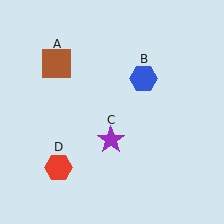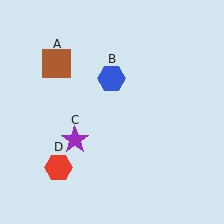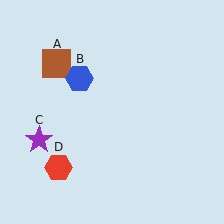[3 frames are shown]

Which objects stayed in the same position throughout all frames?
Brown square (object A) and red hexagon (object D) remained stationary.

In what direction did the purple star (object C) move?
The purple star (object C) moved left.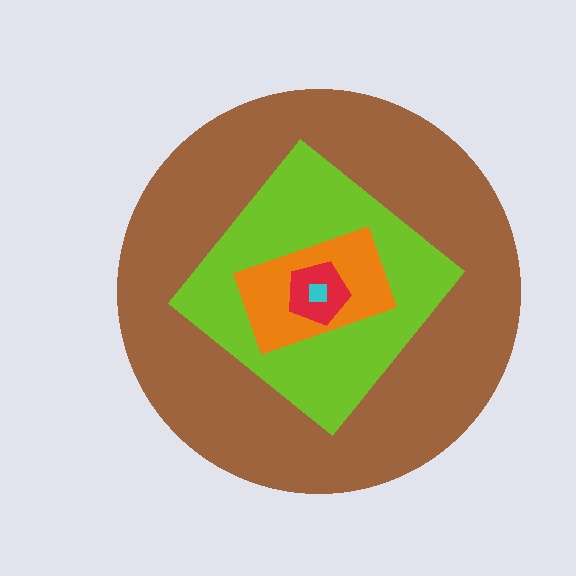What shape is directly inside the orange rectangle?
The red pentagon.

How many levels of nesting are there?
5.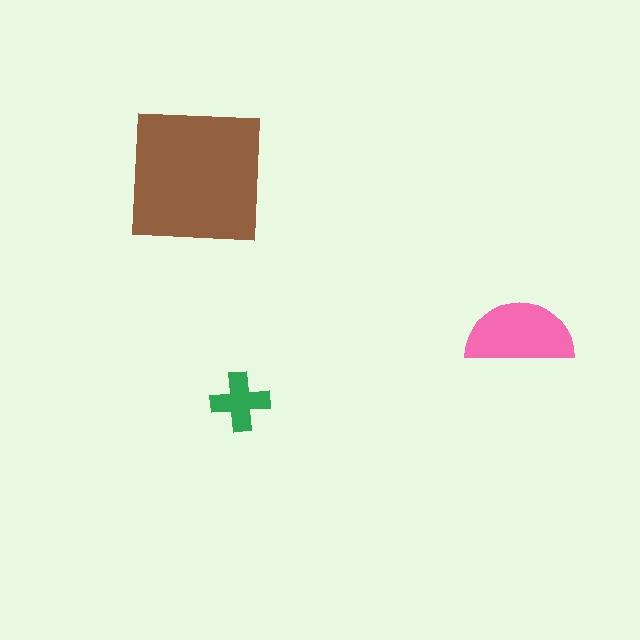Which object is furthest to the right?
The pink semicircle is rightmost.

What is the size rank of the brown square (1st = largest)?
1st.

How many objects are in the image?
There are 3 objects in the image.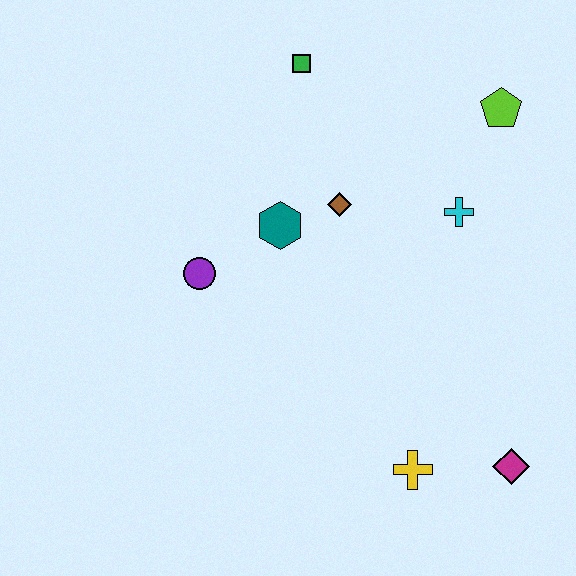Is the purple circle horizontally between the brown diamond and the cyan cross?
No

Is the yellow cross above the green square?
No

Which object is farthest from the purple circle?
The magenta diamond is farthest from the purple circle.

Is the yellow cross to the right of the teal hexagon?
Yes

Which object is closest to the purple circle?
The teal hexagon is closest to the purple circle.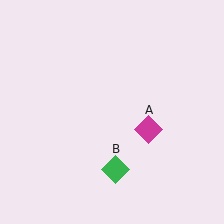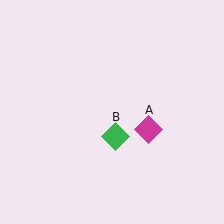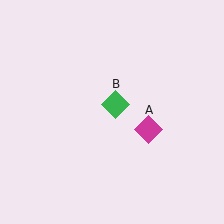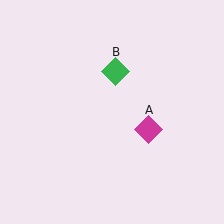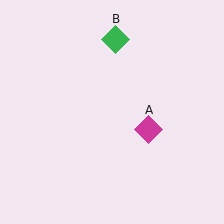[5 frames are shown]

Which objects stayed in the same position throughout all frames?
Magenta diamond (object A) remained stationary.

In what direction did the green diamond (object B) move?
The green diamond (object B) moved up.